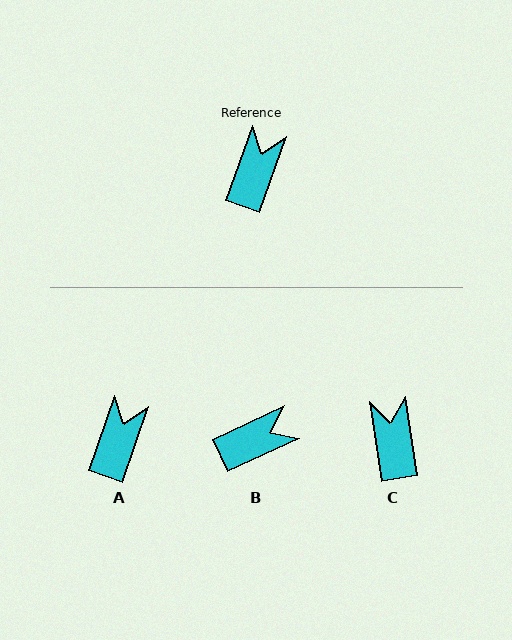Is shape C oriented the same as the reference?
No, it is off by about 28 degrees.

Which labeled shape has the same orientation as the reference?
A.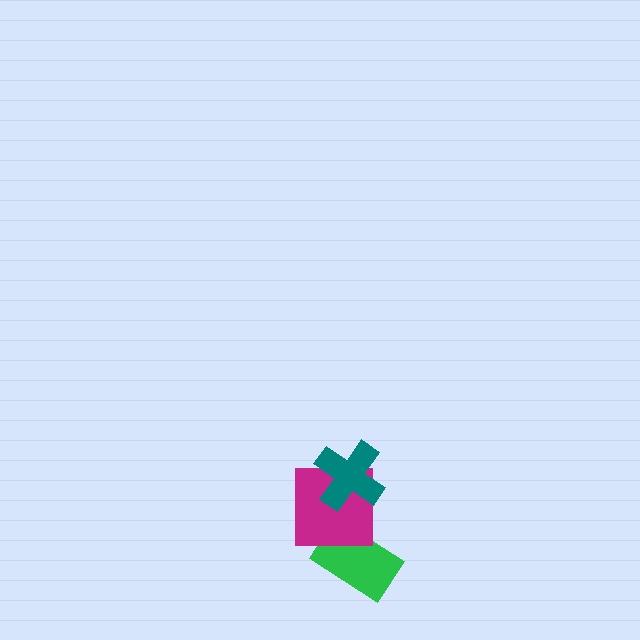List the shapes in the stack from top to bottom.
From top to bottom: the teal cross, the magenta square, the green rectangle.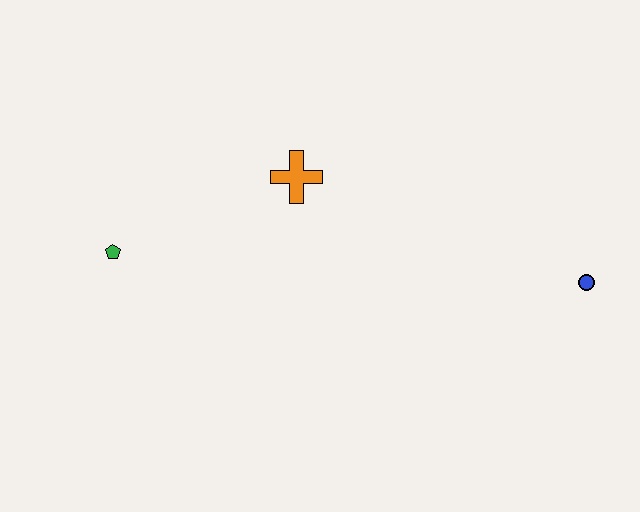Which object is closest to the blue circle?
The orange cross is closest to the blue circle.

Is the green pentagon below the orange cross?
Yes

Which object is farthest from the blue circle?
The green pentagon is farthest from the blue circle.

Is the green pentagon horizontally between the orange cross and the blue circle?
No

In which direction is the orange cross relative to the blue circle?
The orange cross is to the left of the blue circle.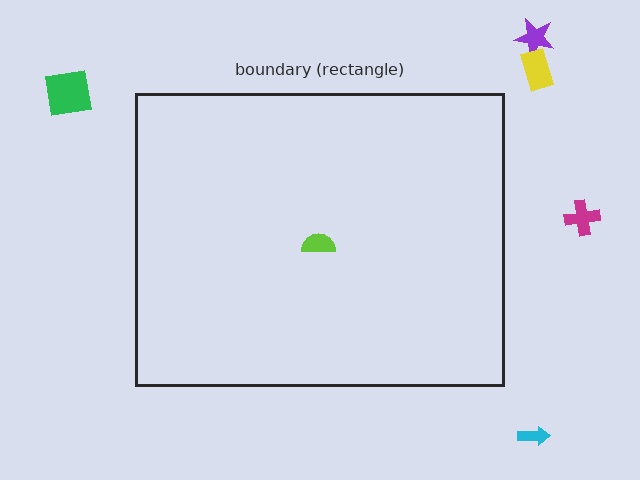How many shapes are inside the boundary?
1 inside, 5 outside.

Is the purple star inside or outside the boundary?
Outside.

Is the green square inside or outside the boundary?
Outside.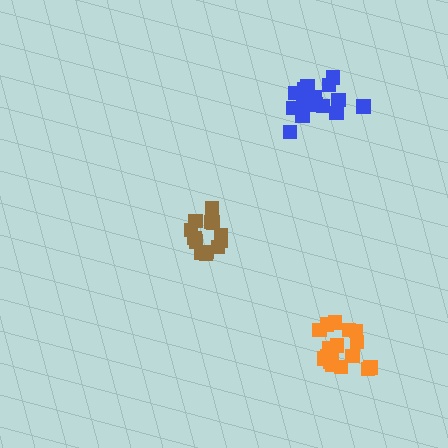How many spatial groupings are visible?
There are 3 spatial groupings.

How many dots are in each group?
Group 1: 17 dots, Group 2: 17 dots, Group 3: 13 dots (47 total).